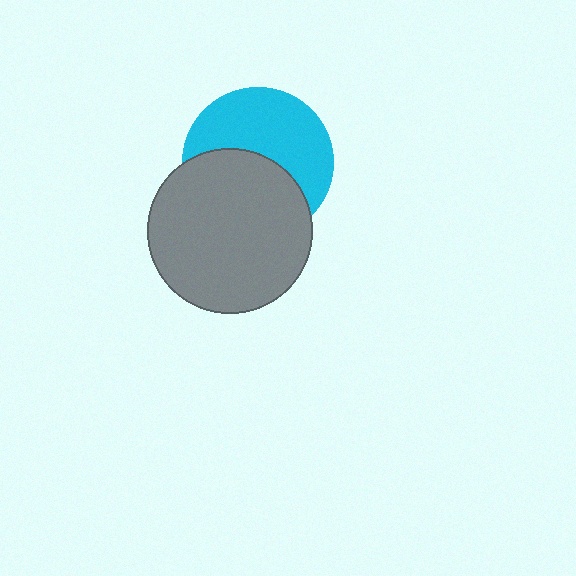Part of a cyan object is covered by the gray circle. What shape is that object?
It is a circle.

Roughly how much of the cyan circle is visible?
About half of it is visible (roughly 53%).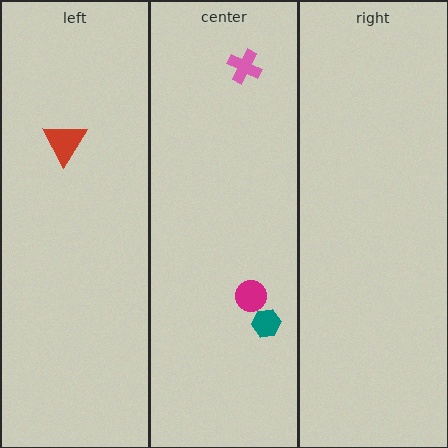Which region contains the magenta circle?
The center region.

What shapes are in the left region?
The red triangle.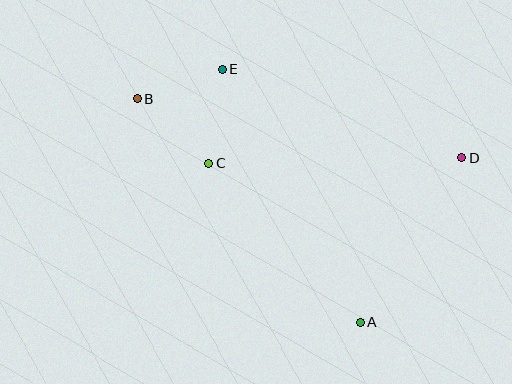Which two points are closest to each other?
Points B and E are closest to each other.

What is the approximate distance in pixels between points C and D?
The distance between C and D is approximately 253 pixels.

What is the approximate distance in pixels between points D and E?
The distance between D and E is approximately 255 pixels.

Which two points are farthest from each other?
Points B and D are farthest from each other.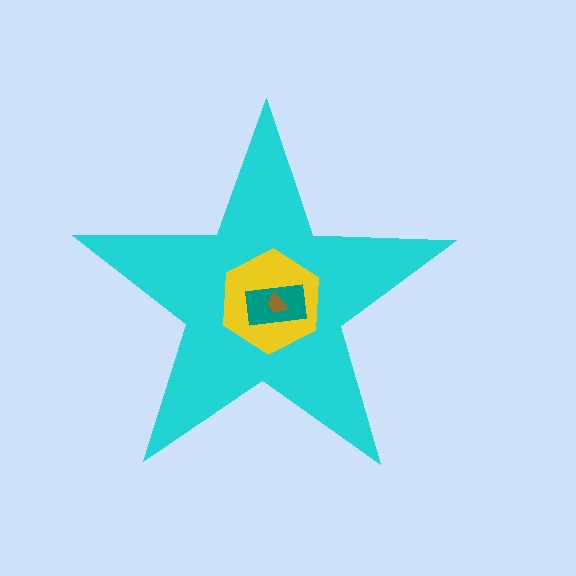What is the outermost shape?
The cyan star.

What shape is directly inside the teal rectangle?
The brown trapezoid.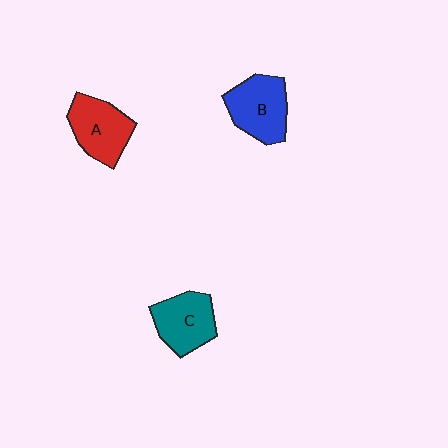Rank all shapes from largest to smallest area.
From largest to smallest: B (blue), A (red), C (teal).